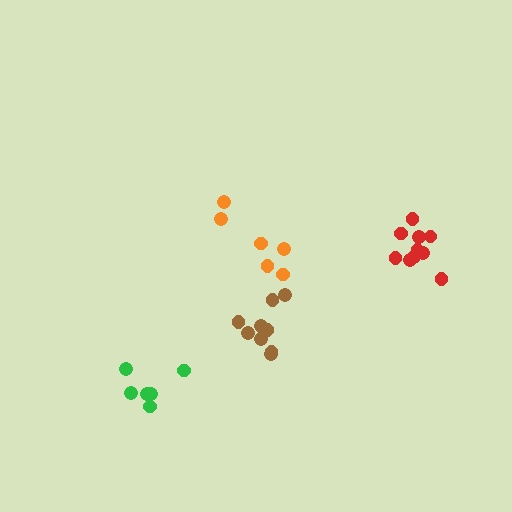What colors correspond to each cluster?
The clusters are colored: red, brown, orange, green.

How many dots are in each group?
Group 1: 10 dots, Group 2: 10 dots, Group 3: 6 dots, Group 4: 6 dots (32 total).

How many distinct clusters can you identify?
There are 4 distinct clusters.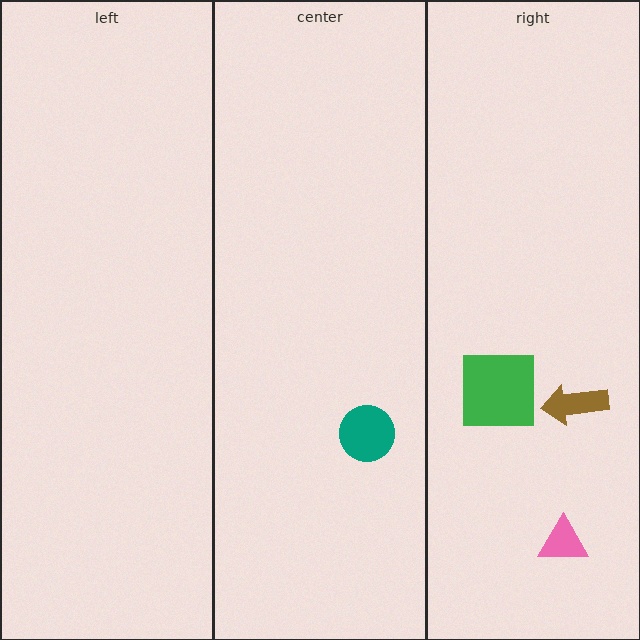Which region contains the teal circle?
The center region.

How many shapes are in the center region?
1.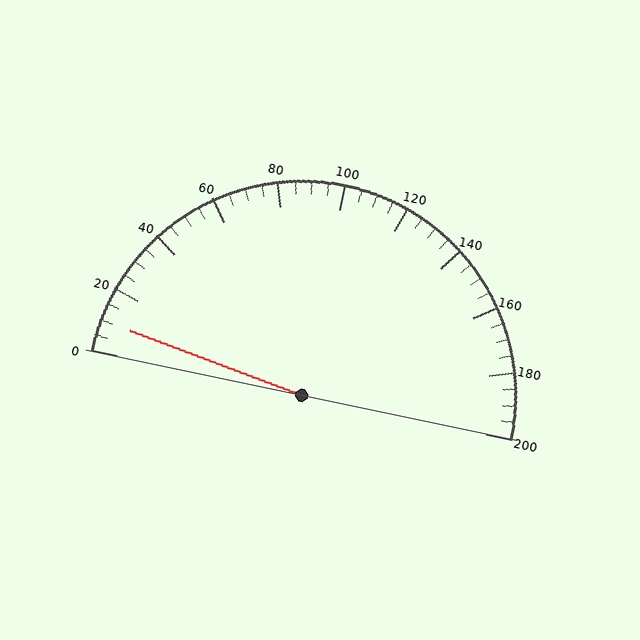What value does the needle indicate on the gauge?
The needle indicates approximately 10.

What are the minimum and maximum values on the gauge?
The gauge ranges from 0 to 200.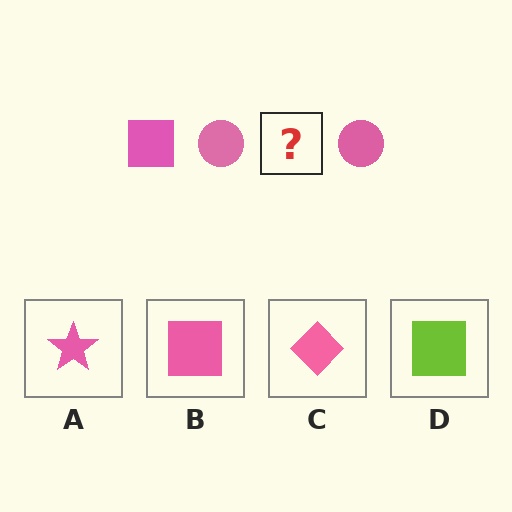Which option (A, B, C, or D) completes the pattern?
B.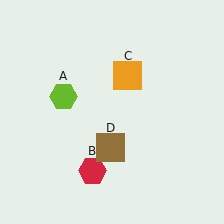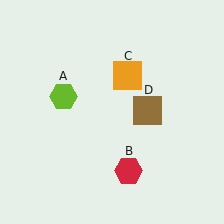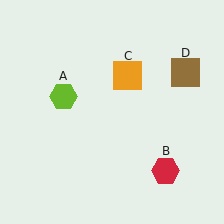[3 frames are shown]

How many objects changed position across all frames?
2 objects changed position: red hexagon (object B), brown square (object D).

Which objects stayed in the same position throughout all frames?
Lime hexagon (object A) and orange square (object C) remained stationary.